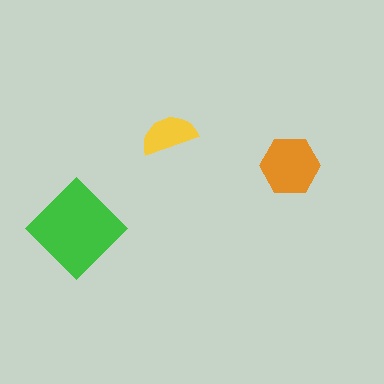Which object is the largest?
The green diamond.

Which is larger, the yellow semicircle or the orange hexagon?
The orange hexagon.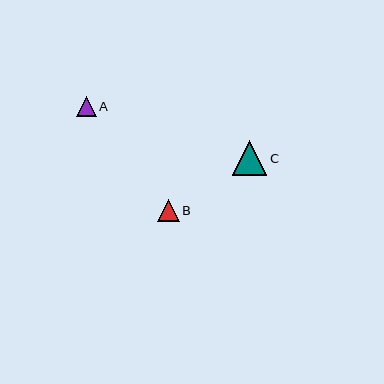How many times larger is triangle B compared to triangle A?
Triangle B is approximately 1.1 times the size of triangle A.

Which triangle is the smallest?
Triangle A is the smallest with a size of approximately 20 pixels.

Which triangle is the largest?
Triangle C is the largest with a size of approximately 34 pixels.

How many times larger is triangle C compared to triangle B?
Triangle C is approximately 1.6 times the size of triangle B.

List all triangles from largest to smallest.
From largest to smallest: C, B, A.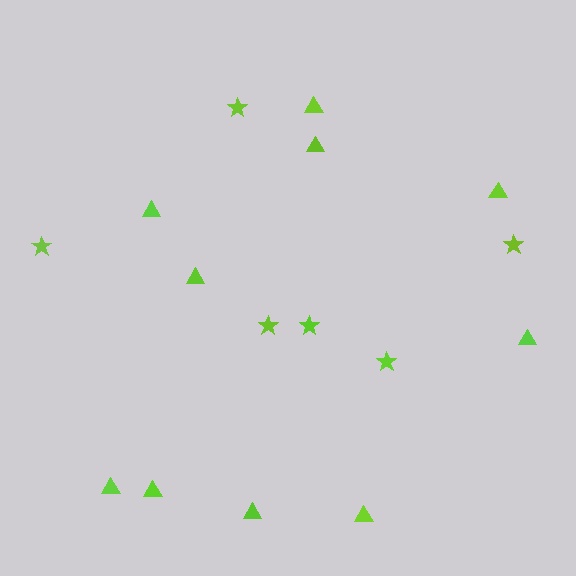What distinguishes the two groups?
There are 2 groups: one group of stars (6) and one group of triangles (10).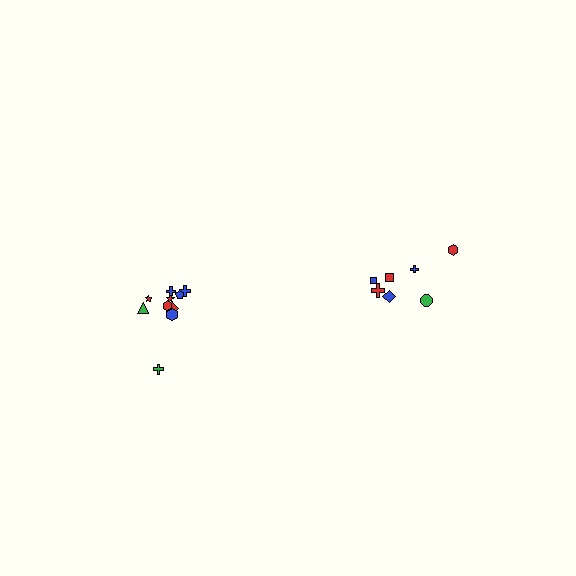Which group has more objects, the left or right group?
The left group.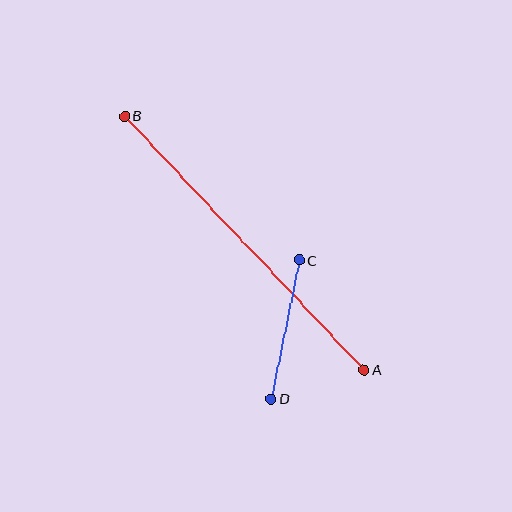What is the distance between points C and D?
The distance is approximately 142 pixels.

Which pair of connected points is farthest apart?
Points A and B are farthest apart.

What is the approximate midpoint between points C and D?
The midpoint is at approximately (285, 329) pixels.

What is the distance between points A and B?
The distance is approximately 349 pixels.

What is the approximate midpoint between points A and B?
The midpoint is at approximately (244, 243) pixels.